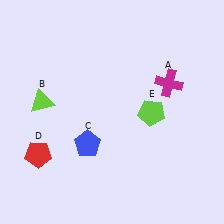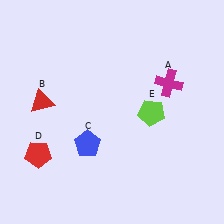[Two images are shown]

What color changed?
The triangle (B) changed from lime in Image 1 to red in Image 2.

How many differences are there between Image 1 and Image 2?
There is 1 difference between the two images.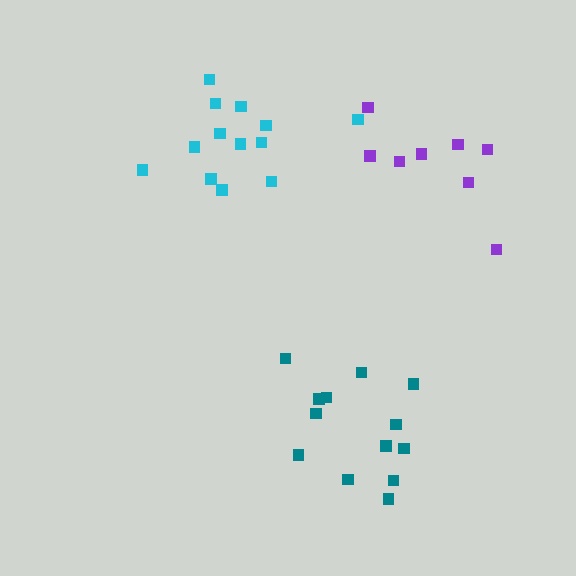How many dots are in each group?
Group 1: 8 dots, Group 2: 13 dots, Group 3: 13 dots (34 total).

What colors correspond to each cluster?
The clusters are colored: purple, cyan, teal.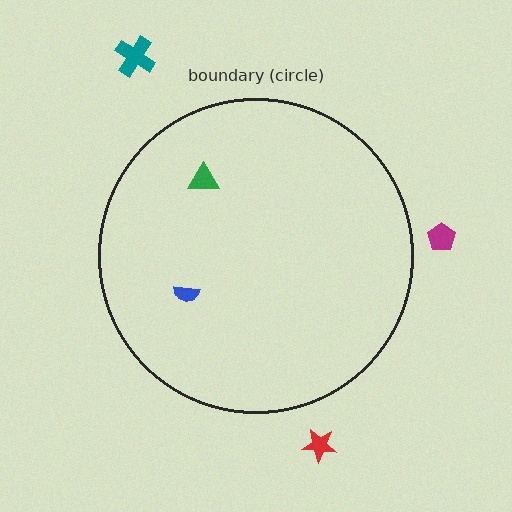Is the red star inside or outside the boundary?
Outside.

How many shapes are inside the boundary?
2 inside, 3 outside.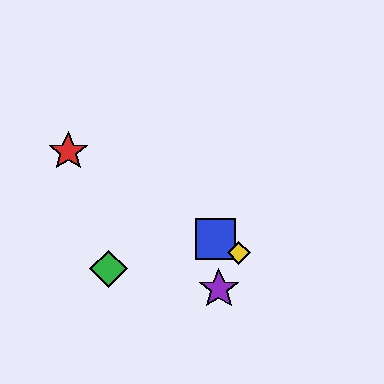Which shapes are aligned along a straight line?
The red star, the blue square, the yellow diamond are aligned along a straight line.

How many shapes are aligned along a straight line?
3 shapes (the red star, the blue square, the yellow diamond) are aligned along a straight line.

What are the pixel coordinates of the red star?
The red star is at (68, 152).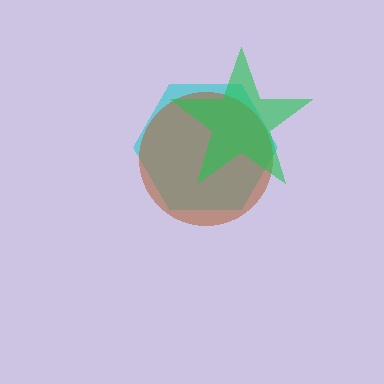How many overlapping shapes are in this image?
There are 3 overlapping shapes in the image.